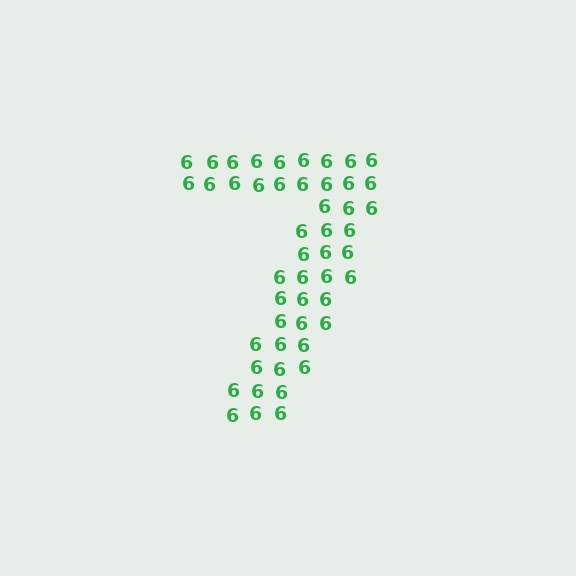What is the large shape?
The large shape is the digit 7.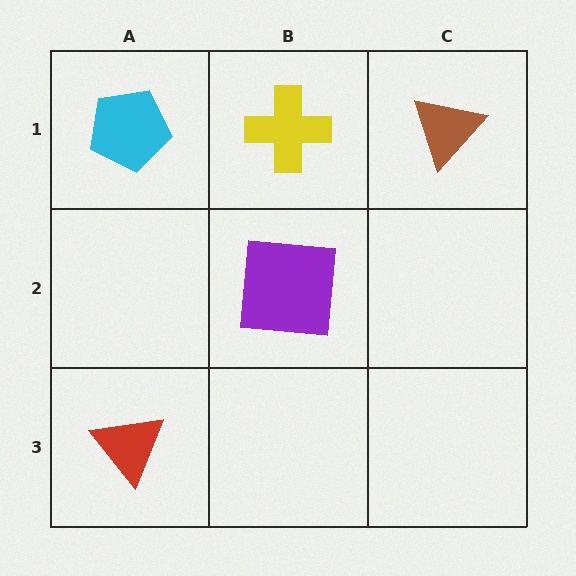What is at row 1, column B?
A yellow cross.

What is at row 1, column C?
A brown triangle.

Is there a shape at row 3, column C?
No, that cell is empty.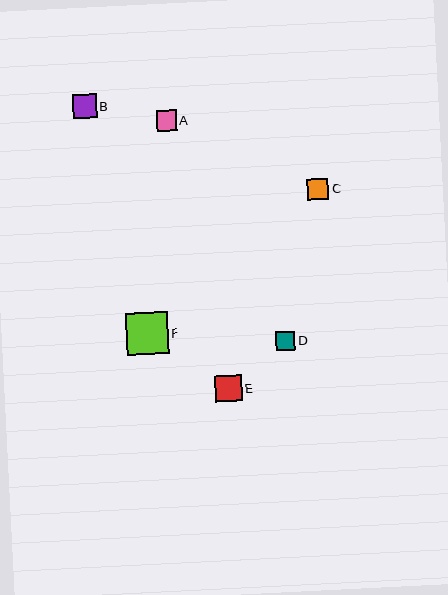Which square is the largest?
Square F is the largest with a size of approximately 42 pixels.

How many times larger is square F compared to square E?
Square F is approximately 1.6 times the size of square E.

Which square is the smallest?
Square D is the smallest with a size of approximately 19 pixels.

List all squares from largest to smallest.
From largest to smallest: F, E, B, C, A, D.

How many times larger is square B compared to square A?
Square B is approximately 1.2 times the size of square A.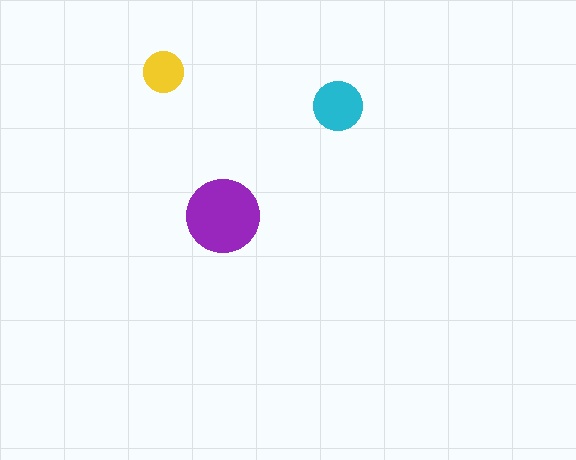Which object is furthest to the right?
The cyan circle is rightmost.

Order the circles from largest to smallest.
the purple one, the cyan one, the yellow one.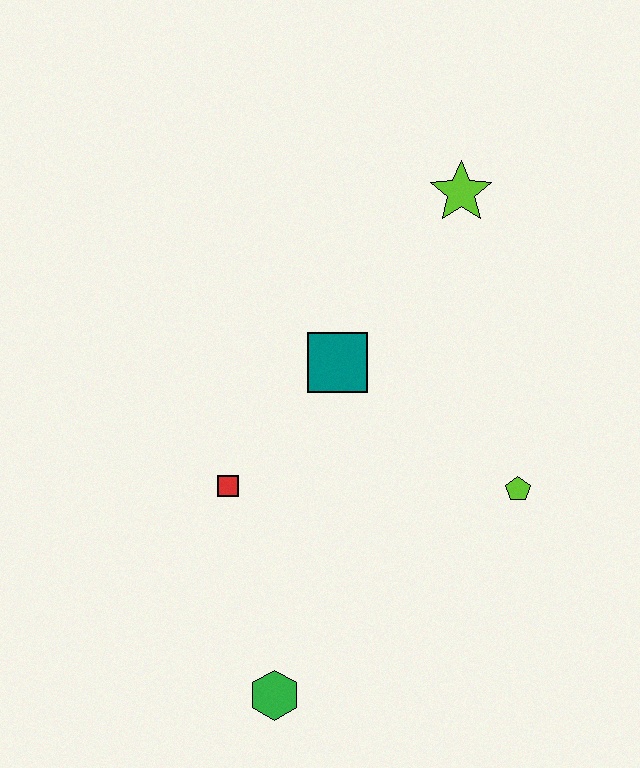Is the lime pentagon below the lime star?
Yes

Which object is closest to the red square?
The teal square is closest to the red square.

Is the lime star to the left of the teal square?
No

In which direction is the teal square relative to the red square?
The teal square is above the red square.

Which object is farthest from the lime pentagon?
The green hexagon is farthest from the lime pentagon.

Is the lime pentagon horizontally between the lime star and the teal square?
No